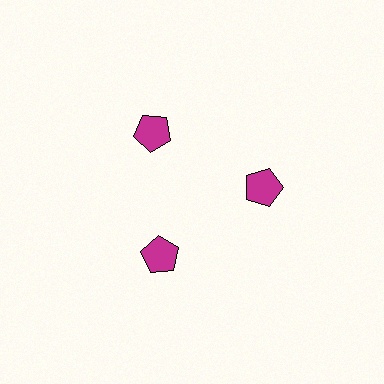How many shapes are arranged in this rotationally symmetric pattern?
There are 3 shapes, arranged in 3 groups of 1.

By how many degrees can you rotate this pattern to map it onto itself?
The pattern maps onto itself every 120 degrees of rotation.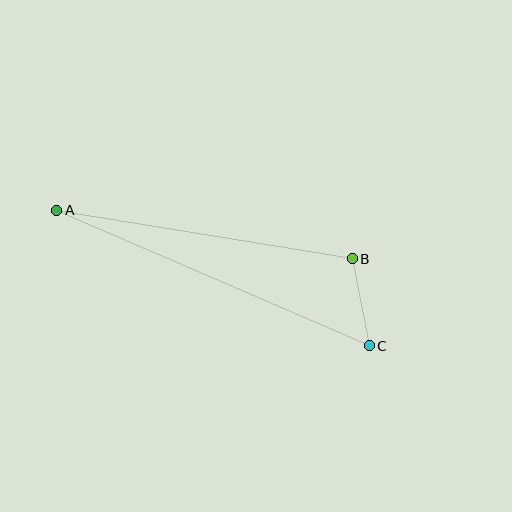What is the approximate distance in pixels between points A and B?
The distance between A and B is approximately 299 pixels.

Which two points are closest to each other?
Points B and C are closest to each other.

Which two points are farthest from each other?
Points A and C are farthest from each other.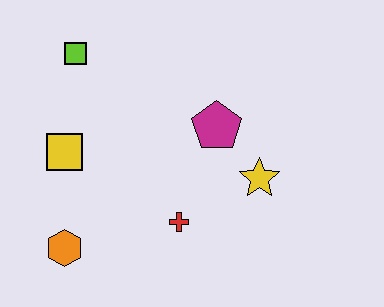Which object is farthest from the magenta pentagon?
The orange hexagon is farthest from the magenta pentagon.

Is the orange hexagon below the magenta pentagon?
Yes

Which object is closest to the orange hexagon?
The yellow square is closest to the orange hexagon.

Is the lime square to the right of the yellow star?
No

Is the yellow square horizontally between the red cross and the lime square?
No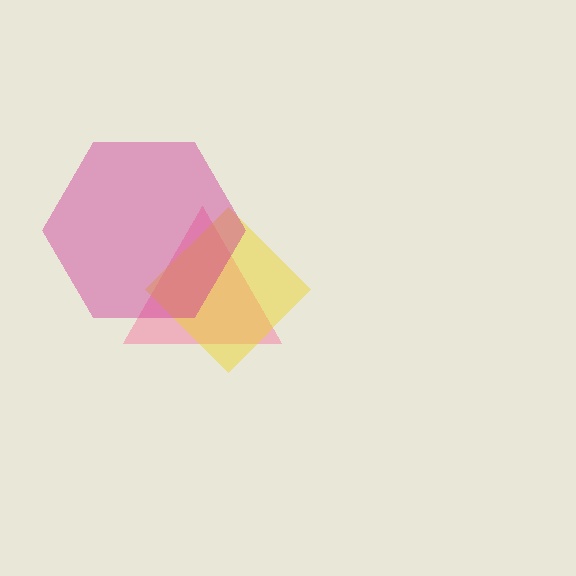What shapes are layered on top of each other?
The layered shapes are: a pink triangle, a yellow diamond, a magenta hexagon.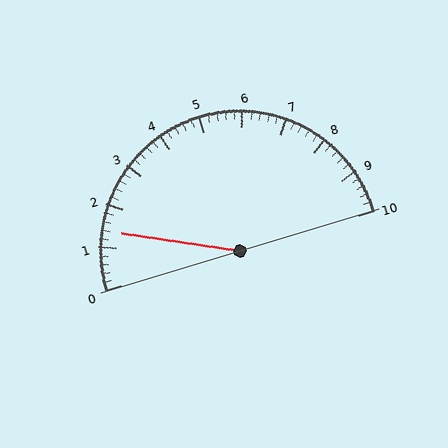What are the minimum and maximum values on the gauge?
The gauge ranges from 0 to 10.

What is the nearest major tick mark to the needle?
The nearest major tick mark is 1.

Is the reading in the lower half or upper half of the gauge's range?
The reading is in the lower half of the range (0 to 10).